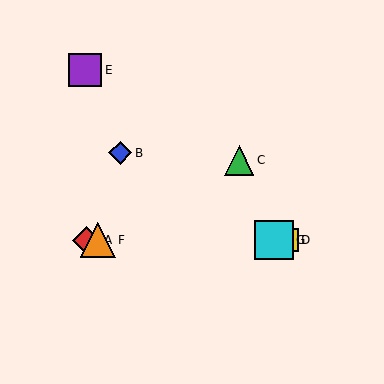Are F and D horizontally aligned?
Yes, both are at y≈240.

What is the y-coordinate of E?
Object E is at y≈70.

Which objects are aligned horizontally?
Objects A, D, F, G are aligned horizontally.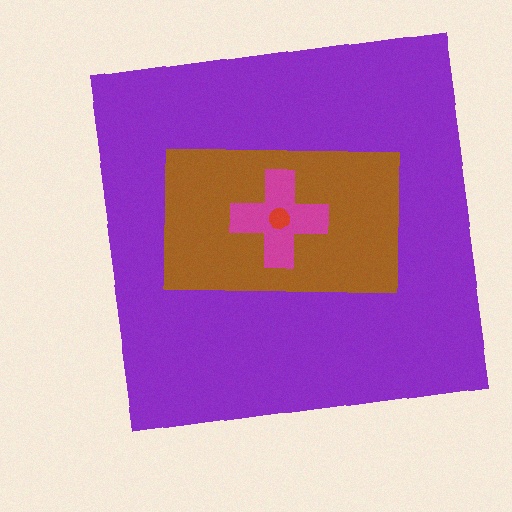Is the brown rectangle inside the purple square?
Yes.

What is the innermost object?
The red circle.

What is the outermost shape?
The purple square.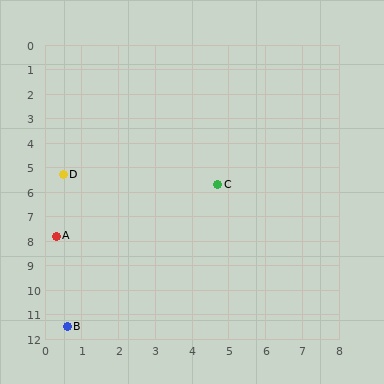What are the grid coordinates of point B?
Point B is at approximately (0.6, 11.5).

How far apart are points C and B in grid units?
Points C and B are about 7.1 grid units apart.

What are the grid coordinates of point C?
Point C is at approximately (4.7, 5.7).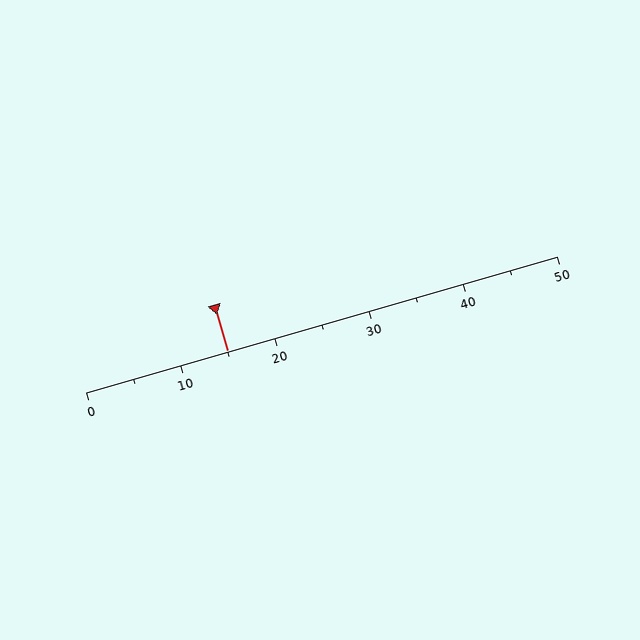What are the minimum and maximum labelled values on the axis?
The axis runs from 0 to 50.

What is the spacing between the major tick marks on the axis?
The major ticks are spaced 10 apart.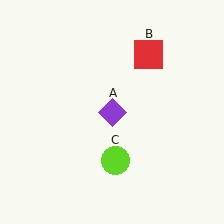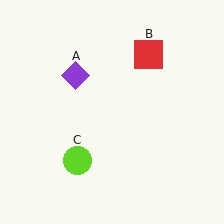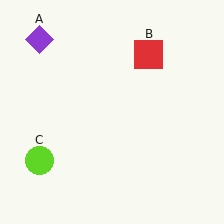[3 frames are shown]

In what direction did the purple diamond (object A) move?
The purple diamond (object A) moved up and to the left.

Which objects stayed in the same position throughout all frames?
Red square (object B) remained stationary.